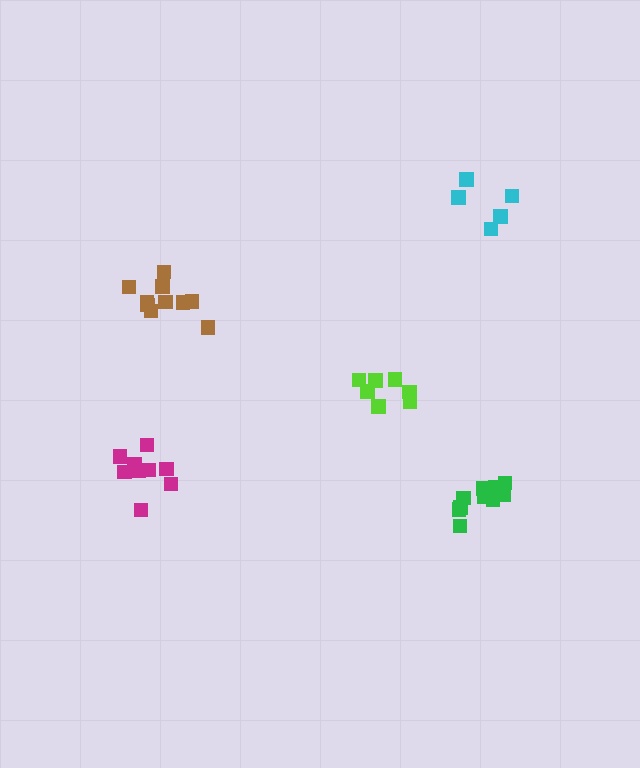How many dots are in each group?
Group 1: 5 dots, Group 2: 10 dots, Group 3: 7 dots, Group 4: 9 dots, Group 5: 10 dots (41 total).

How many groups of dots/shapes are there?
There are 5 groups.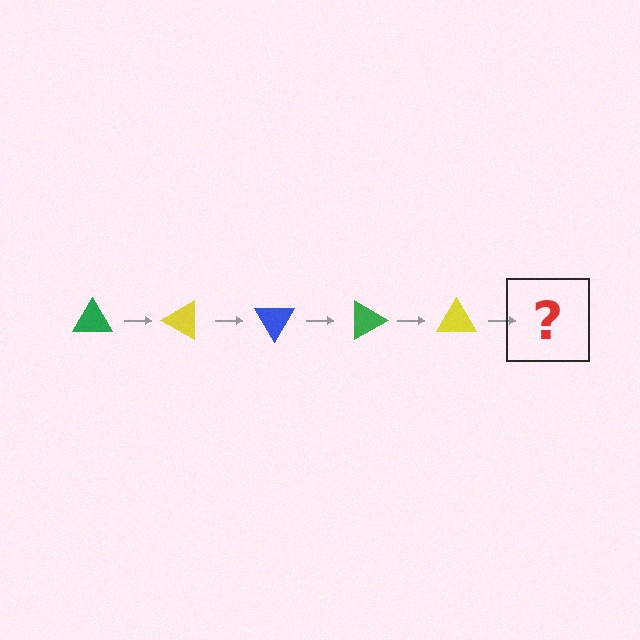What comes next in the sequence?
The next element should be a blue triangle, rotated 150 degrees from the start.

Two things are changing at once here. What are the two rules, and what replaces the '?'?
The two rules are that it rotates 30 degrees each step and the color cycles through green, yellow, and blue. The '?' should be a blue triangle, rotated 150 degrees from the start.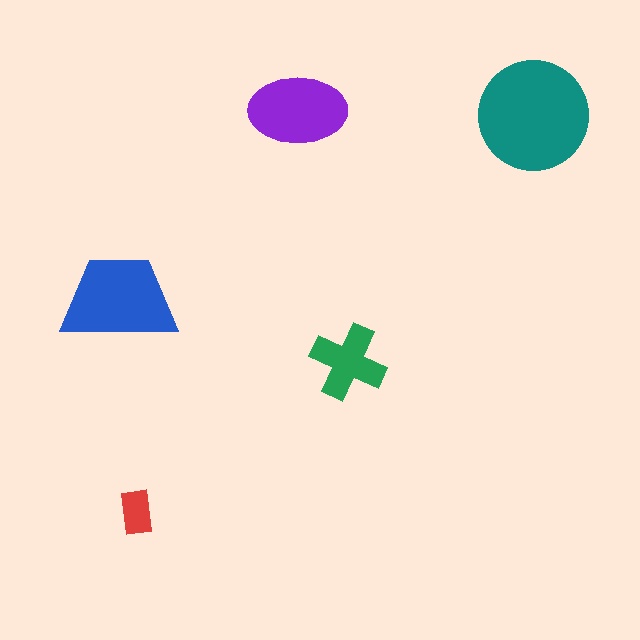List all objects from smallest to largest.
The red rectangle, the green cross, the purple ellipse, the blue trapezoid, the teal circle.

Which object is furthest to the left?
The blue trapezoid is leftmost.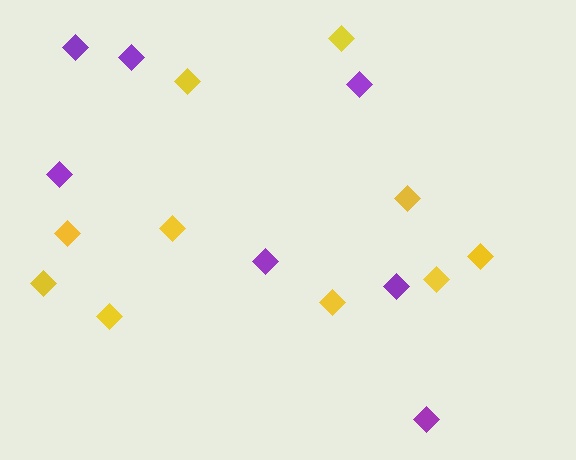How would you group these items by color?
There are 2 groups: one group of yellow diamonds (10) and one group of purple diamonds (7).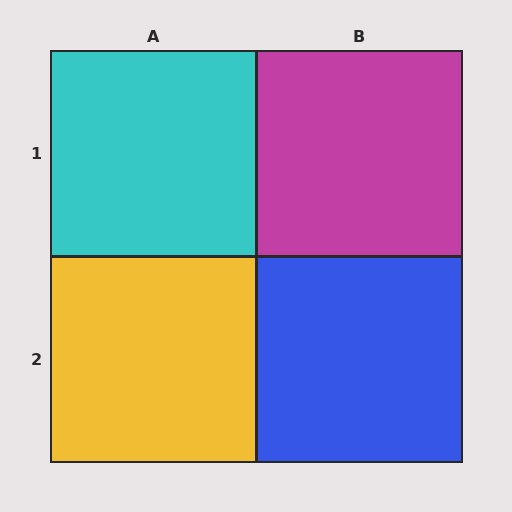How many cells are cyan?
1 cell is cyan.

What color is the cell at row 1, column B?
Magenta.